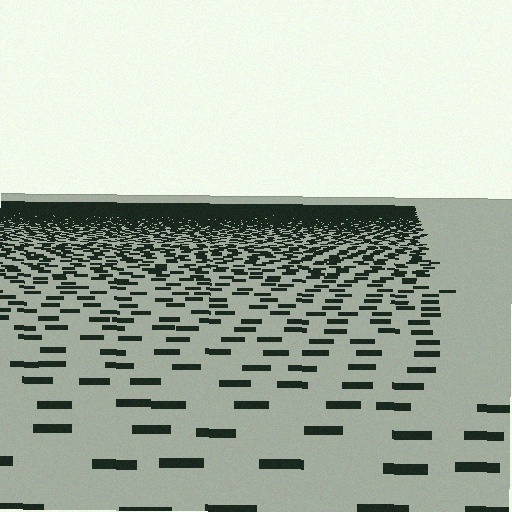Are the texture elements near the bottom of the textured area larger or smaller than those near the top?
Larger. Near the bottom, elements are closer to the viewer and appear at a bigger on-screen size.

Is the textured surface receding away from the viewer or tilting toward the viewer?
The surface is receding away from the viewer. Texture elements get smaller and denser toward the top.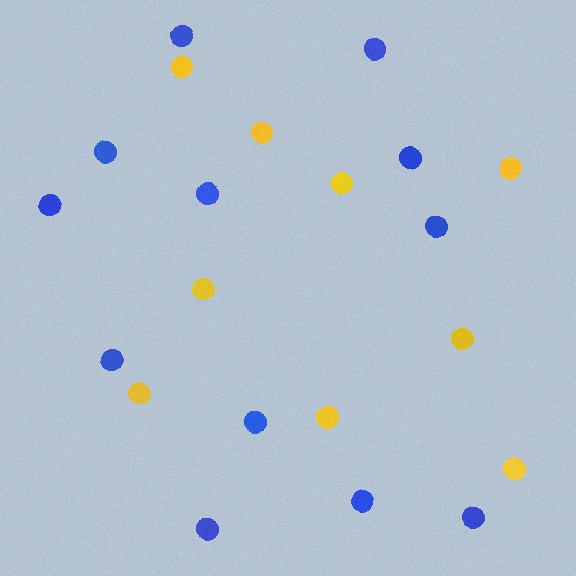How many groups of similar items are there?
There are 2 groups: one group of blue circles (12) and one group of yellow circles (9).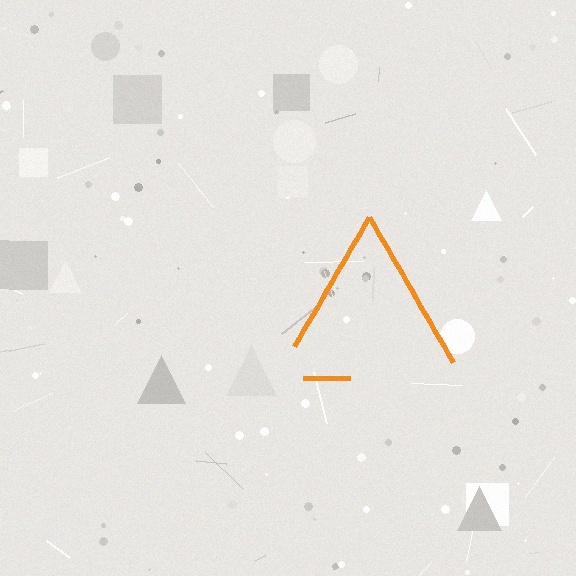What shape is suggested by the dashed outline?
The dashed outline suggests a triangle.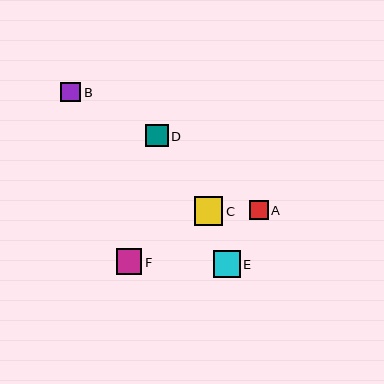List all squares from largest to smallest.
From largest to smallest: C, E, F, D, B, A.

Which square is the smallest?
Square A is the smallest with a size of approximately 19 pixels.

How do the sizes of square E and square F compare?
Square E and square F are approximately the same size.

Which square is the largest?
Square C is the largest with a size of approximately 28 pixels.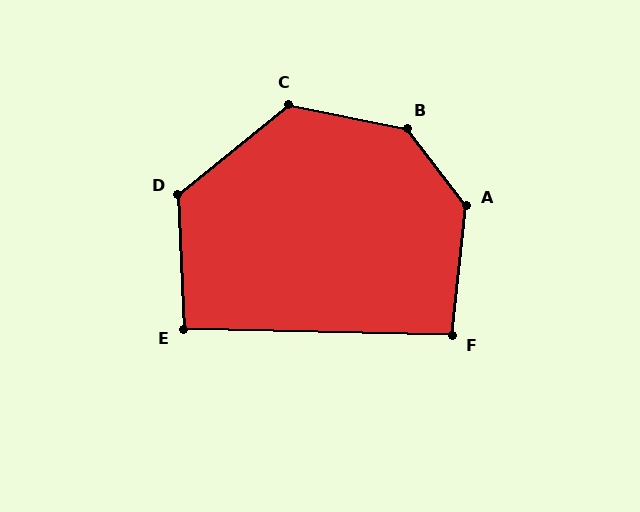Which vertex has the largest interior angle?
B, at approximately 139 degrees.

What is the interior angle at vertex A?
Approximately 137 degrees (obtuse).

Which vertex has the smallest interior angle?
E, at approximately 94 degrees.